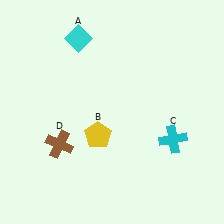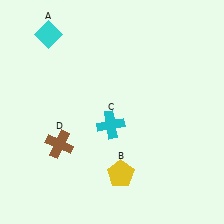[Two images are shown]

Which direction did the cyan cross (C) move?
The cyan cross (C) moved left.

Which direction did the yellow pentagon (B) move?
The yellow pentagon (B) moved down.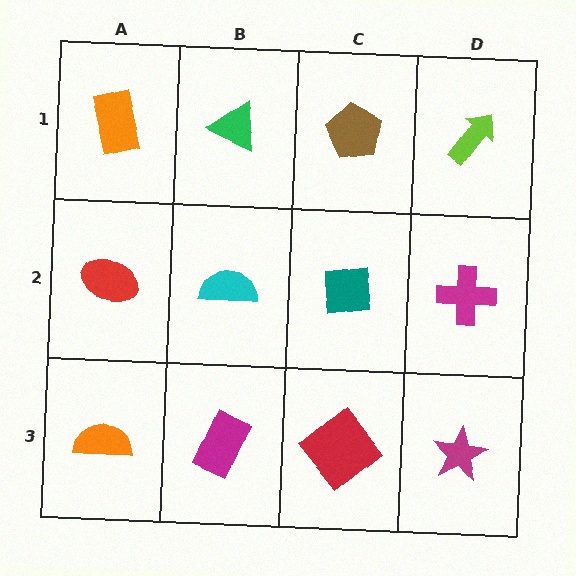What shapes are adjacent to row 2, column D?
A lime arrow (row 1, column D), a magenta star (row 3, column D), a teal square (row 2, column C).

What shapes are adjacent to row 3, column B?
A cyan semicircle (row 2, column B), an orange semicircle (row 3, column A), a red diamond (row 3, column C).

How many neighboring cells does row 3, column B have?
3.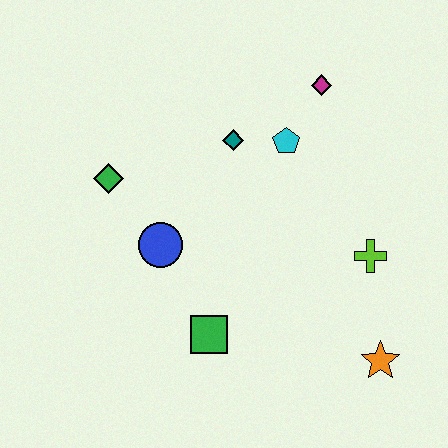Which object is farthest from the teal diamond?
The orange star is farthest from the teal diamond.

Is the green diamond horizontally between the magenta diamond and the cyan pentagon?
No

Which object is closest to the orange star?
The lime cross is closest to the orange star.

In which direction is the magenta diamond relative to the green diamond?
The magenta diamond is to the right of the green diamond.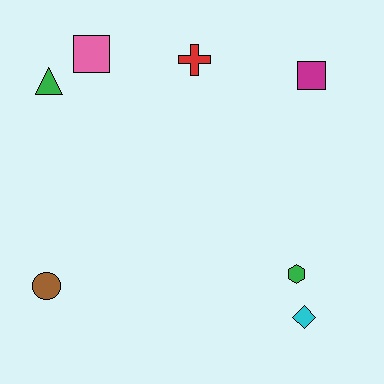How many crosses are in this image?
There is 1 cross.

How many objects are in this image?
There are 7 objects.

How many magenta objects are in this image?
There is 1 magenta object.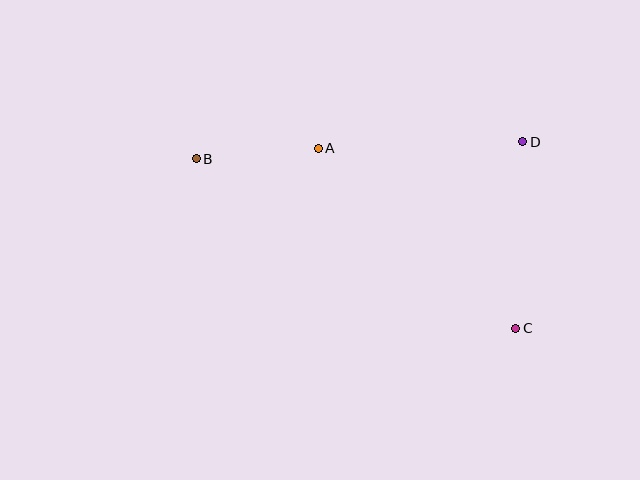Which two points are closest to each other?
Points A and B are closest to each other.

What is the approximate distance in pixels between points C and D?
The distance between C and D is approximately 187 pixels.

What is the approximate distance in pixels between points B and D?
The distance between B and D is approximately 327 pixels.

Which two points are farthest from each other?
Points B and C are farthest from each other.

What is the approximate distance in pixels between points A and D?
The distance between A and D is approximately 204 pixels.